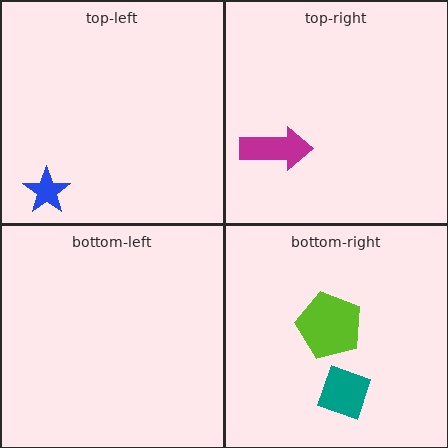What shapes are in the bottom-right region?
The teal diamond, the lime pentagon.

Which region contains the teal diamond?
The bottom-right region.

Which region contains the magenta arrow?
The top-right region.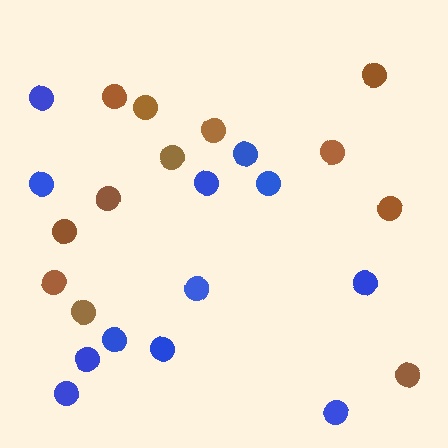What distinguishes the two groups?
There are 2 groups: one group of blue circles (12) and one group of brown circles (12).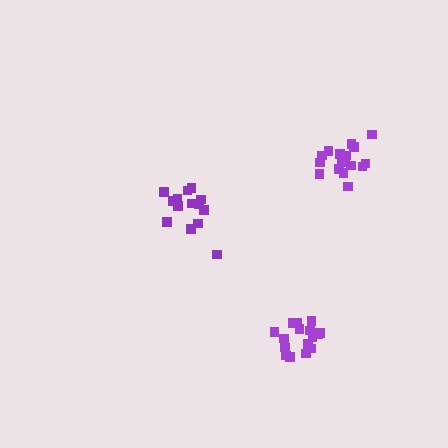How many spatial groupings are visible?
There are 3 spatial groupings.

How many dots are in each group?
Group 1: 17 dots, Group 2: 14 dots, Group 3: 16 dots (47 total).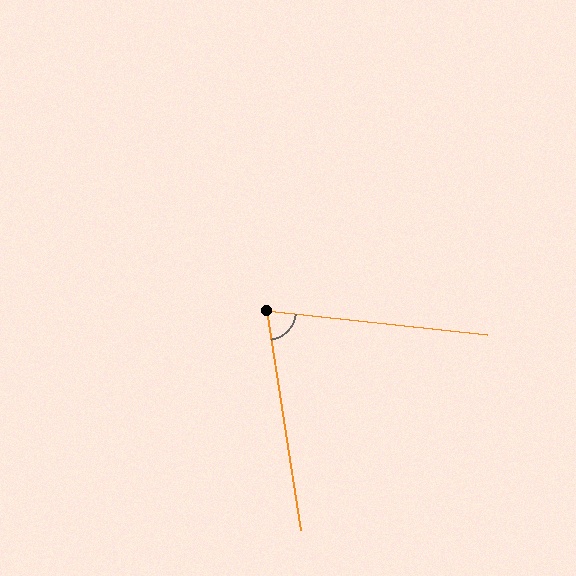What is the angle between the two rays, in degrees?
Approximately 75 degrees.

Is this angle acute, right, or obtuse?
It is acute.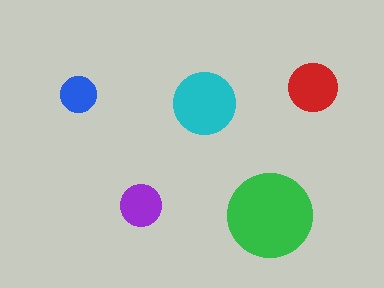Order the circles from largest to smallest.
the green one, the cyan one, the red one, the purple one, the blue one.